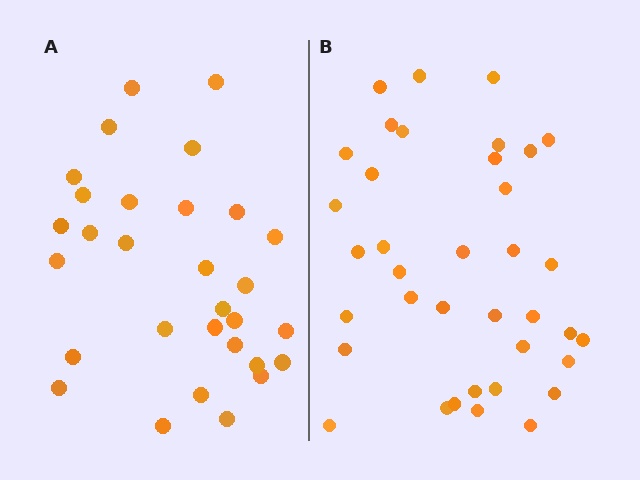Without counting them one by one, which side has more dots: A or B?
Region B (the right region) has more dots.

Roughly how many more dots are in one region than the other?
Region B has roughly 8 or so more dots than region A.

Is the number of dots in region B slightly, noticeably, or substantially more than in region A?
Region B has only slightly more — the two regions are fairly close. The ratio is roughly 1.2 to 1.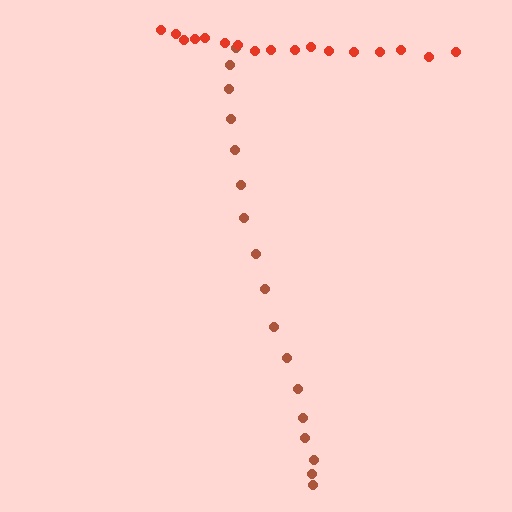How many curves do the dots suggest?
There are 2 distinct paths.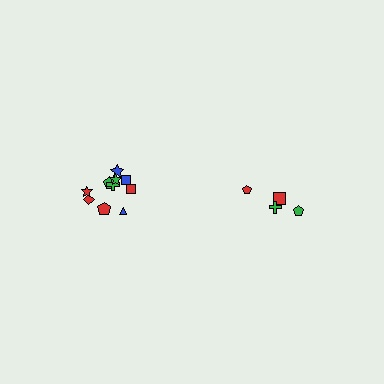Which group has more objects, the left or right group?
The left group.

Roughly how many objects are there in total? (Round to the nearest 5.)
Roughly 15 objects in total.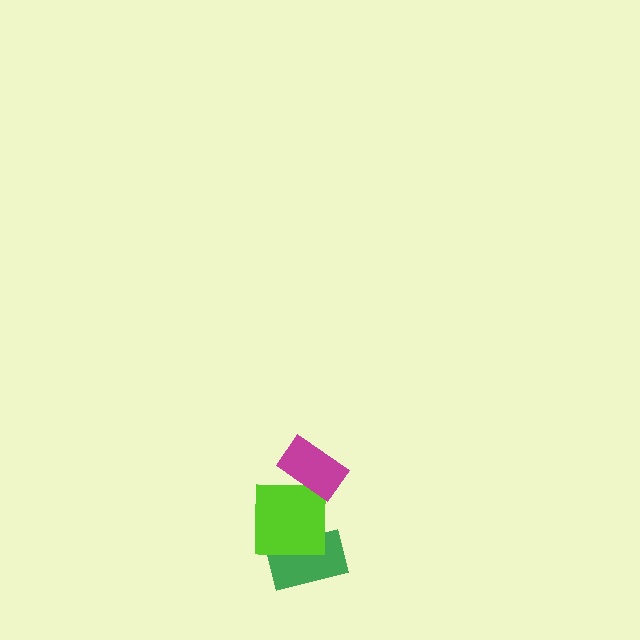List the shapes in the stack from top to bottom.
From top to bottom: the magenta rectangle, the lime square, the green rectangle.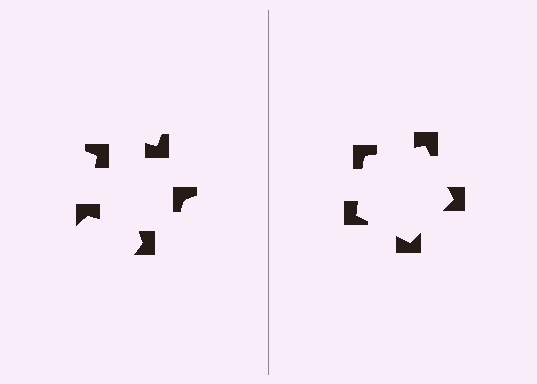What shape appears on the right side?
An illusory pentagon.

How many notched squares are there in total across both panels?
10 — 5 on each side.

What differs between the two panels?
The notched squares are positioned identically on both sides; only the wedge orientations differ. On the right they align to a pentagon; on the left they are misaligned.